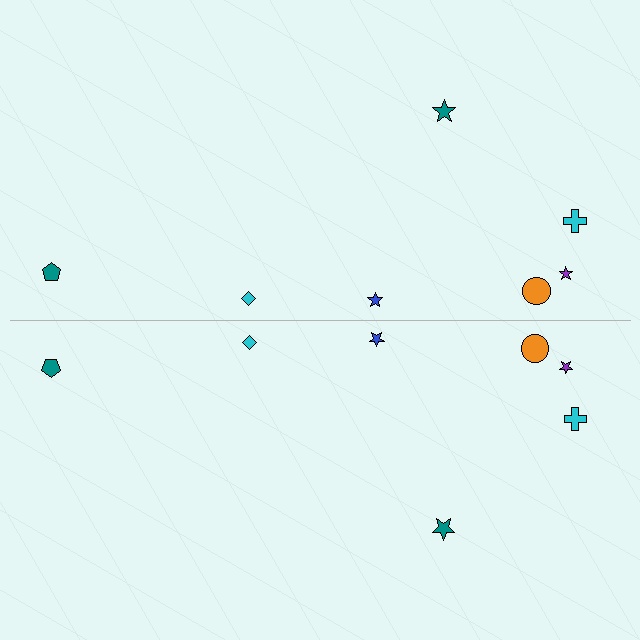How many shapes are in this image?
There are 14 shapes in this image.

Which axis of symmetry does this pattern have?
The pattern has a horizontal axis of symmetry running through the center of the image.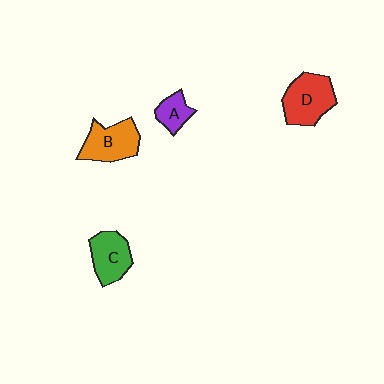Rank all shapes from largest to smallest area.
From largest to smallest: D (red), B (orange), C (green), A (purple).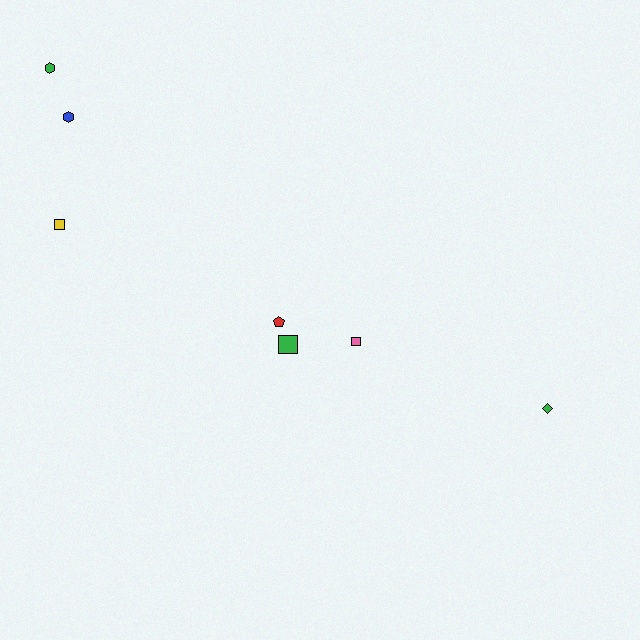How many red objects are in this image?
There is 1 red object.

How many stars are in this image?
There are no stars.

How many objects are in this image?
There are 7 objects.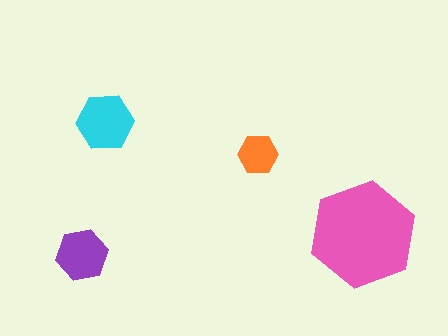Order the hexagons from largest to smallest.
the pink one, the cyan one, the purple one, the orange one.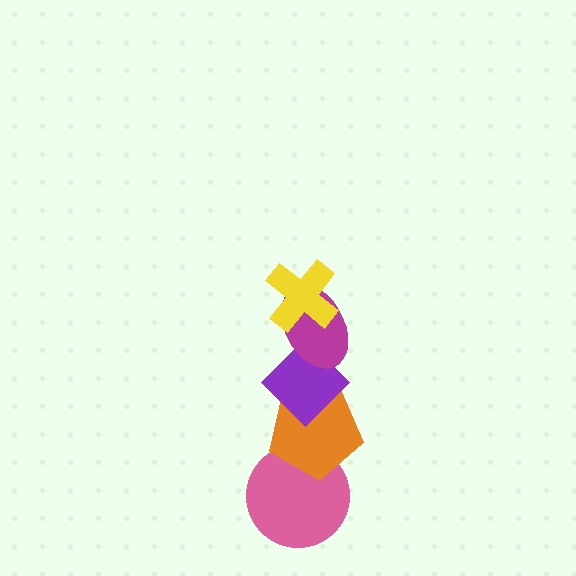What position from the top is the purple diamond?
The purple diamond is 3rd from the top.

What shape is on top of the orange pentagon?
The purple diamond is on top of the orange pentagon.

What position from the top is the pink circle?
The pink circle is 5th from the top.